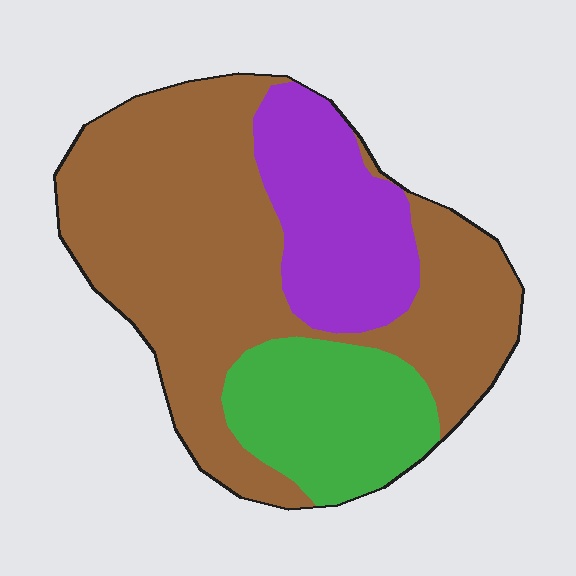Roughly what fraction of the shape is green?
Green covers about 20% of the shape.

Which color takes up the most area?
Brown, at roughly 60%.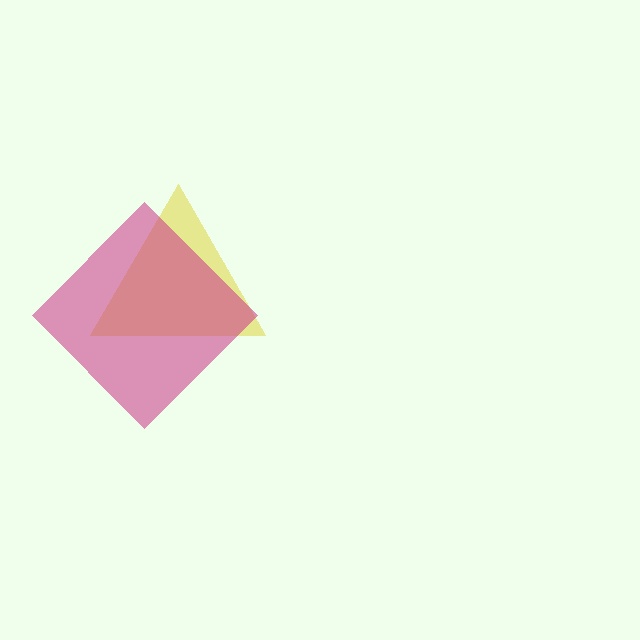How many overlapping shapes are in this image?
There are 2 overlapping shapes in the image.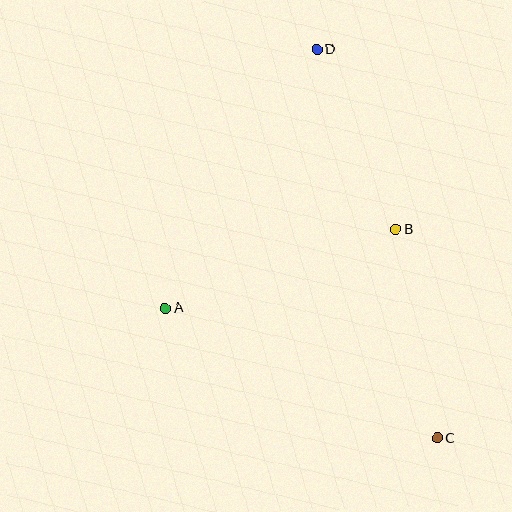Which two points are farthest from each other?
Points C and D are farthest from each other.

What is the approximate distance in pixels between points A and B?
The distance between A and B is approximately 244 pixels.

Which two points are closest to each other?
Points B and D are closest to each other.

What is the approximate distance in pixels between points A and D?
The distance between A and D is approximately 300 pixels.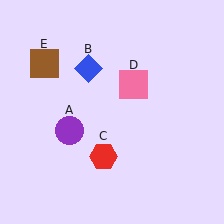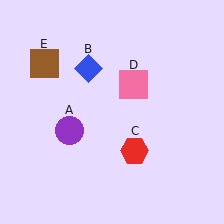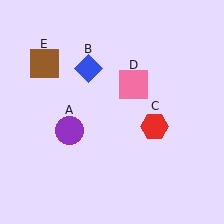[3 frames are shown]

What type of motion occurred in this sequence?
The red hexagon (object C) rotated counterclockwise around the center of the scene.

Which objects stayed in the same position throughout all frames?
Purple circle (object A) and blue diamond (object B) and pink square (object D) and brown square (object E) remained stationary.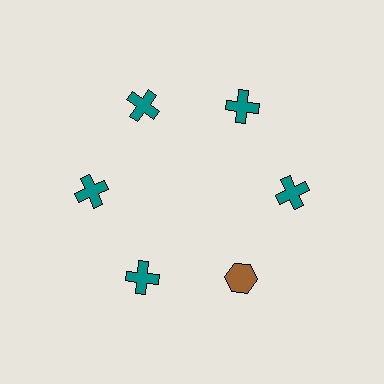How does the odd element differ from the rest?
It differs in both color (brown instead of teal) and shape (hexagon instead of cross).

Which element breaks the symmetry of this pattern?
The brown hexagon at roughly the 5 o'clock position breaks the symmetry. All other shapes are teal crosses.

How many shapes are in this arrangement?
There are 6 shapes arranged in a ring pattern.